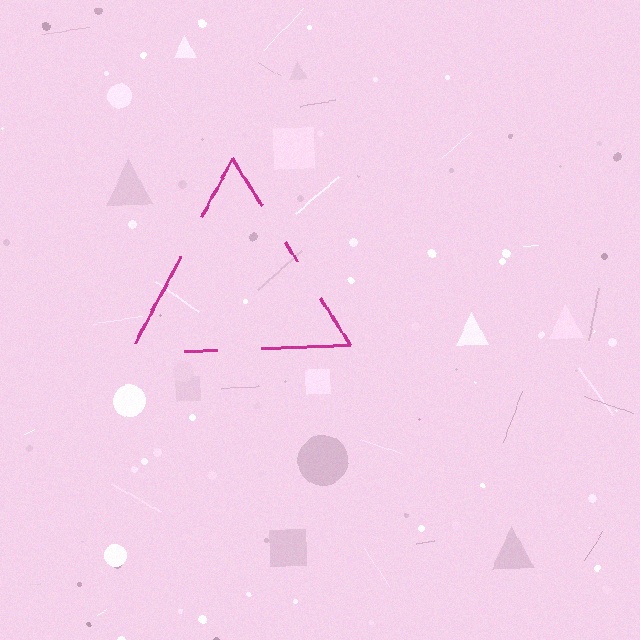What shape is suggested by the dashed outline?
The dashed outline suggests a triangle.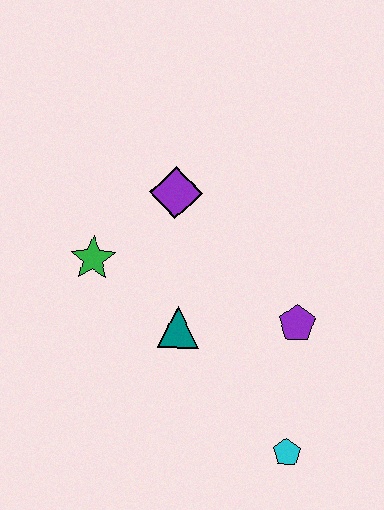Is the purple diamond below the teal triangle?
No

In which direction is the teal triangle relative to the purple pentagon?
The teal triangle is to the left of the purple pentagon.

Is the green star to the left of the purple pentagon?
Yes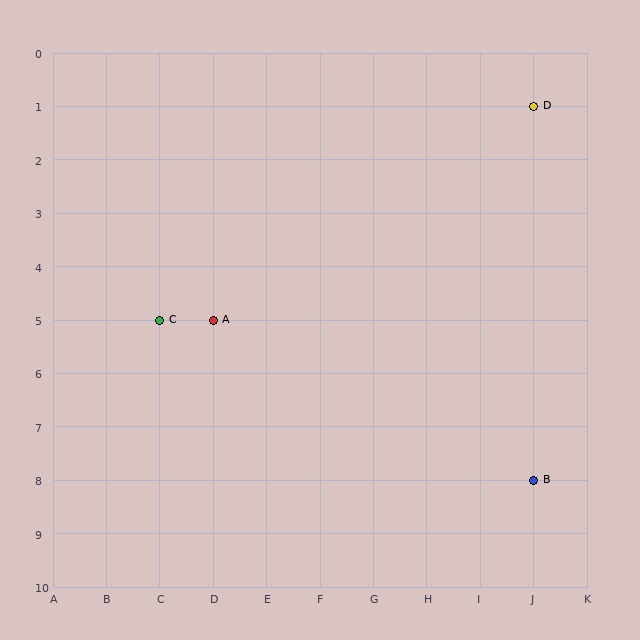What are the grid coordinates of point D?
Point D is at grid coordinates (J, 1).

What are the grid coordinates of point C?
Point C is at grid coordinates (C, 5).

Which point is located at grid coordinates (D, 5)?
Point A is at (D, 5).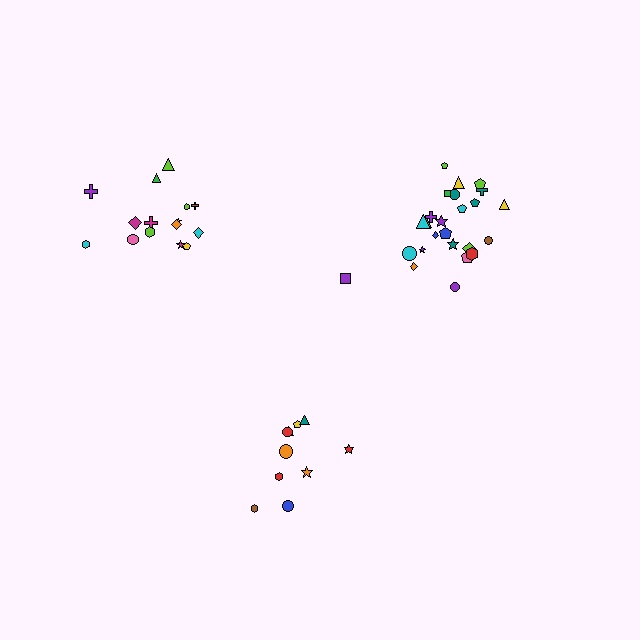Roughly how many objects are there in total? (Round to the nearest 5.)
Roughly 50 objects in total.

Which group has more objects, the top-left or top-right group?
The top-right group.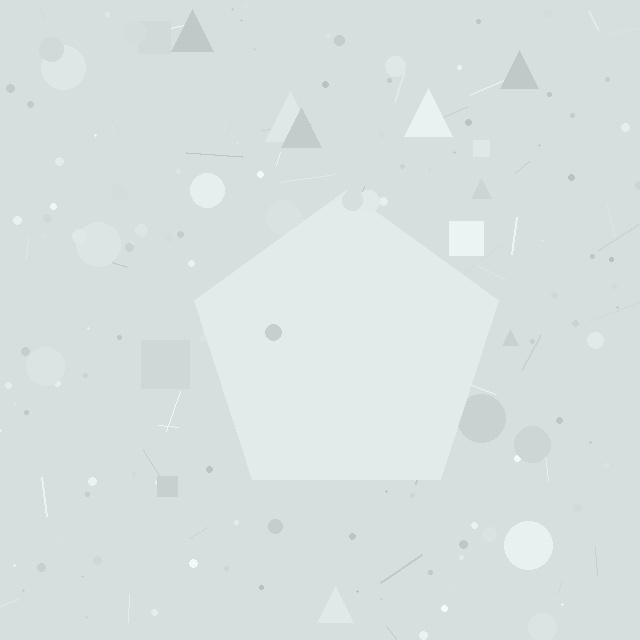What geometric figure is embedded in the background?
A pentagon is embedded in the background.